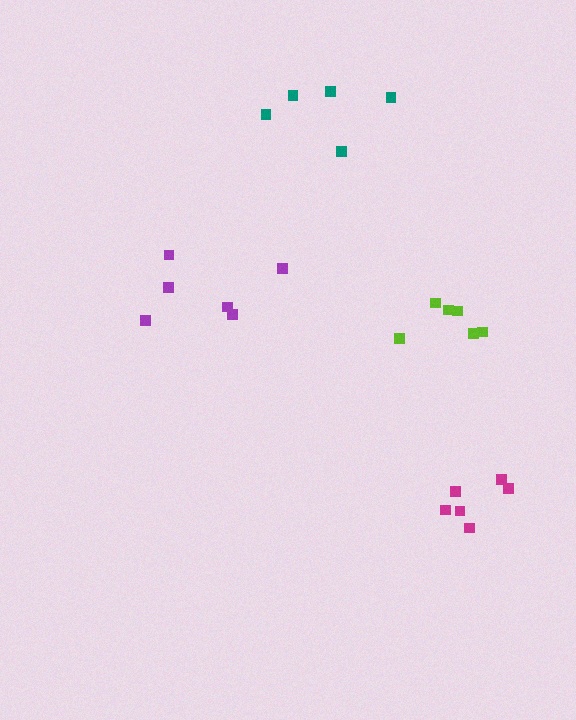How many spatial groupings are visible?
There are 4 spatial groupings.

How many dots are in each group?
Group 1: 6 dots, Group 2: 5 dots, Group 3: 6 dots, Group 4: 6 dots (23 total).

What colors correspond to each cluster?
The clusters are colored: purple, teal, magenta, lime.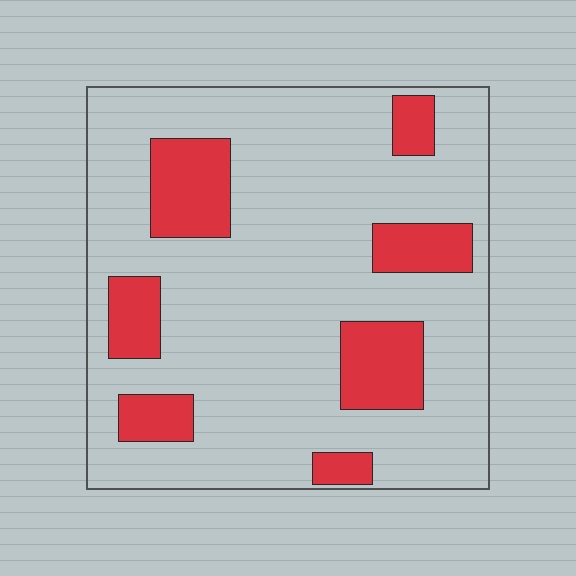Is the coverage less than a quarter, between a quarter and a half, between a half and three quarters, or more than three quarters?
Less than a quarter.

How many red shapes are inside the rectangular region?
7.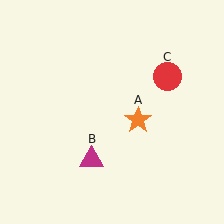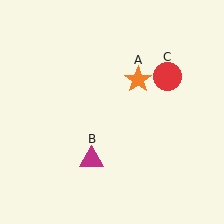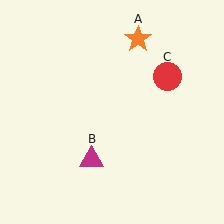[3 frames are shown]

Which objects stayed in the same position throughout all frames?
Magenta triangle (object B) and red circle (object C) remained stationary.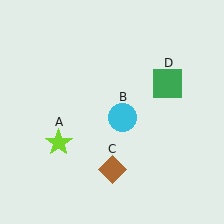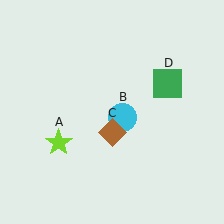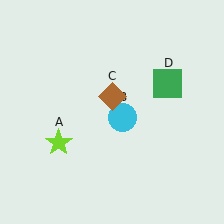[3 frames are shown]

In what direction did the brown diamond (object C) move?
The brown diamond (object C) moved up.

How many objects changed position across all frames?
1 object changed position: brown diamond (object C).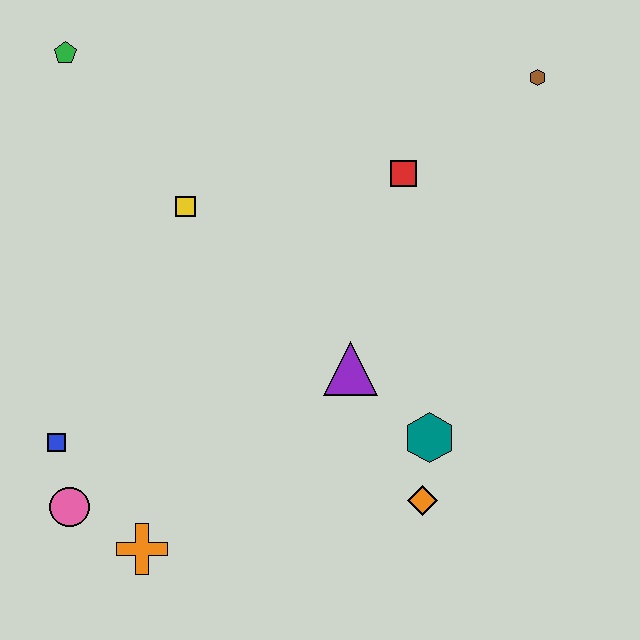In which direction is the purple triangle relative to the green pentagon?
The purple triangle is below the green pentagon.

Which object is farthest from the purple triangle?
The green pentagon is farthest from the purple triangle.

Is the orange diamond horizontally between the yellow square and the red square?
No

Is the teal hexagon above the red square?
No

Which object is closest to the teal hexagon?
The orange diamond is closest to the teal hexagon.